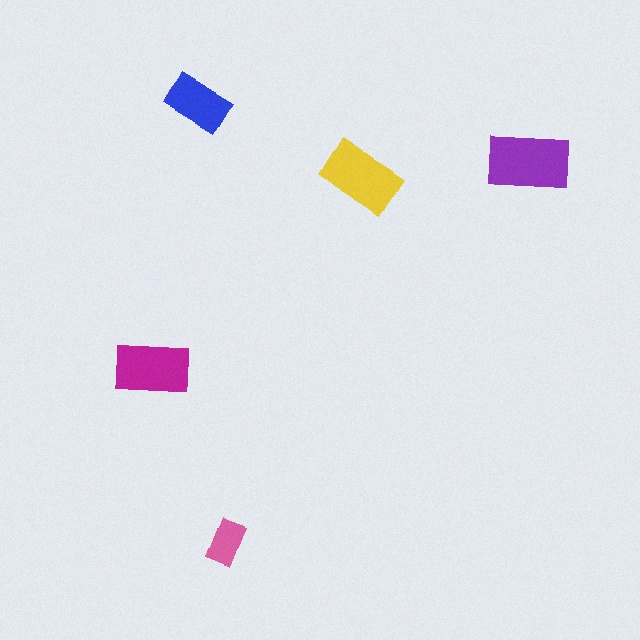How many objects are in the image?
There are 5 objects in the image.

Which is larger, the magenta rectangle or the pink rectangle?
The magenta one.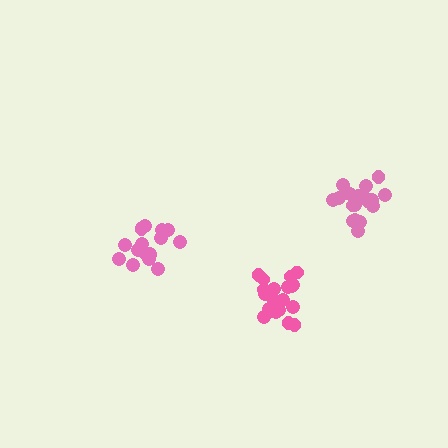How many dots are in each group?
Group 1: 20 dots, Group 2: 19 dots, Group 3: 18 dots (57 total).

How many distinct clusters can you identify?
There are 3 distinct clusters.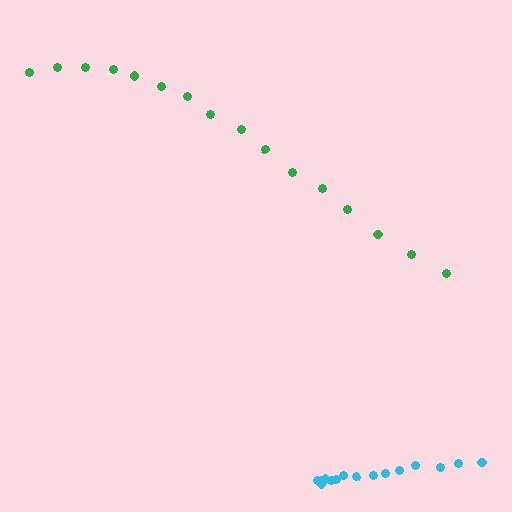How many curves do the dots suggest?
There are 2 distinct paths.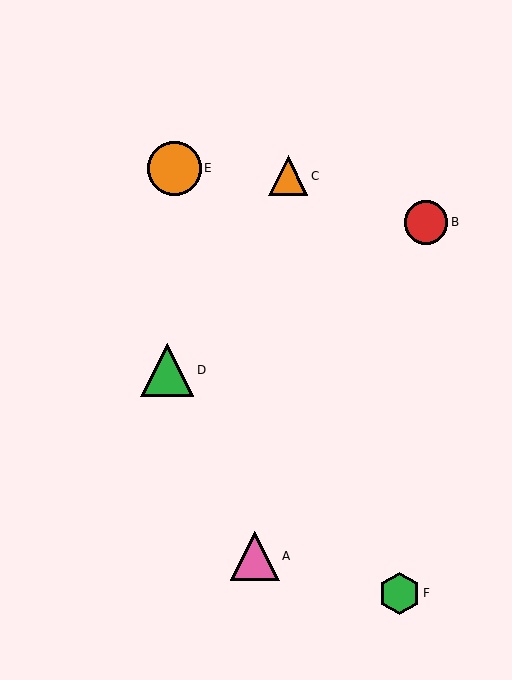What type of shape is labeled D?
Shape D is a green triangle.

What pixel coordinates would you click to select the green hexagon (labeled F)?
Click at (399, 593) to select the green hexagon F.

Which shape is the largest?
The green triangle (labeled D) is the largest.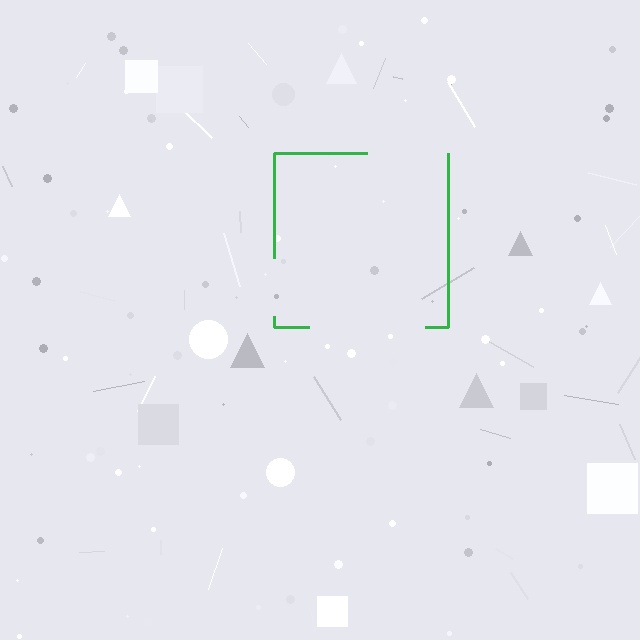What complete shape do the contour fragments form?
The contour fragments form a square.